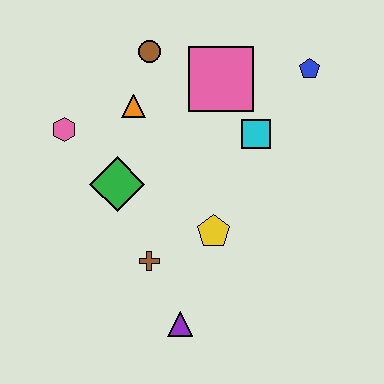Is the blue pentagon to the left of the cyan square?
No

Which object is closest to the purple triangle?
The brown cross is closest to the purple triangle.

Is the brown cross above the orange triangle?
No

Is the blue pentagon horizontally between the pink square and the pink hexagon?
No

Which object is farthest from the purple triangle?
The blue pentagon is farthest from the purple triangle.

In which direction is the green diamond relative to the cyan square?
The green diamond is to the left of the cyan square.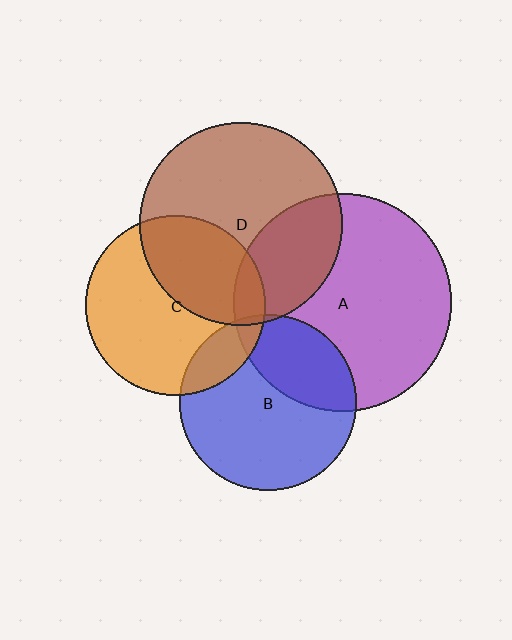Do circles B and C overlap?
Yes.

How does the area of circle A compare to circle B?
Approximately 1.5 times.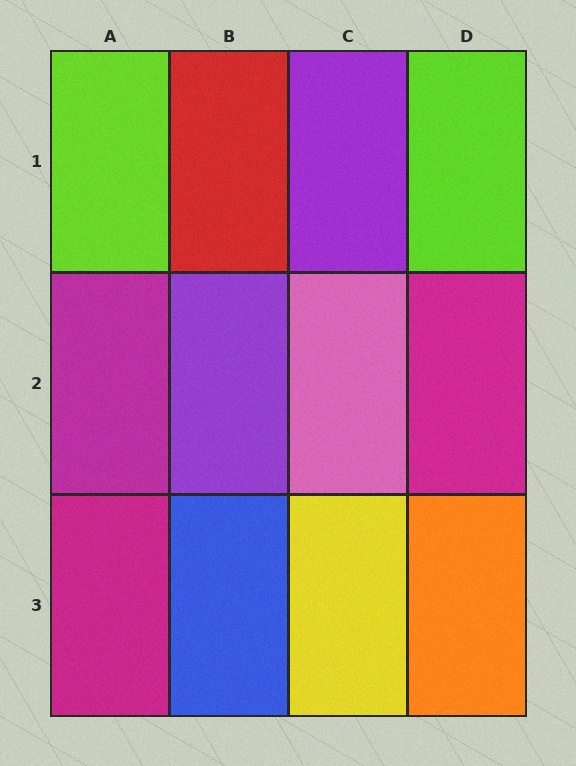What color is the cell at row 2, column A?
Magenta.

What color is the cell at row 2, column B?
Purple.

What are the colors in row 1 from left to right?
Lime, red, purple, lime.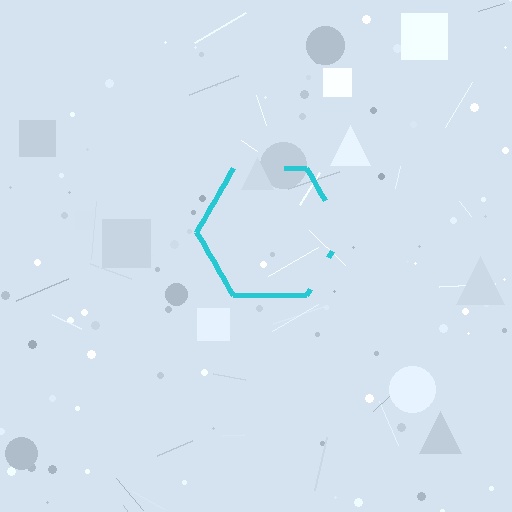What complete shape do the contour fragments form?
The contour fragments form a hexagon.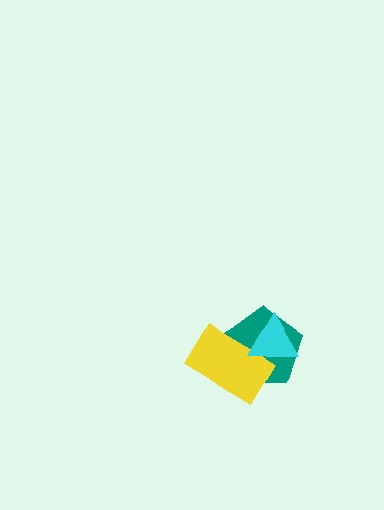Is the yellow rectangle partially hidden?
Yes, it is partially covered by another shape.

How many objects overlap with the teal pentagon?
2 objects overlap with the teal pentagon.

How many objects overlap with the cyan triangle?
2 objects overlap with the cyan triangle.